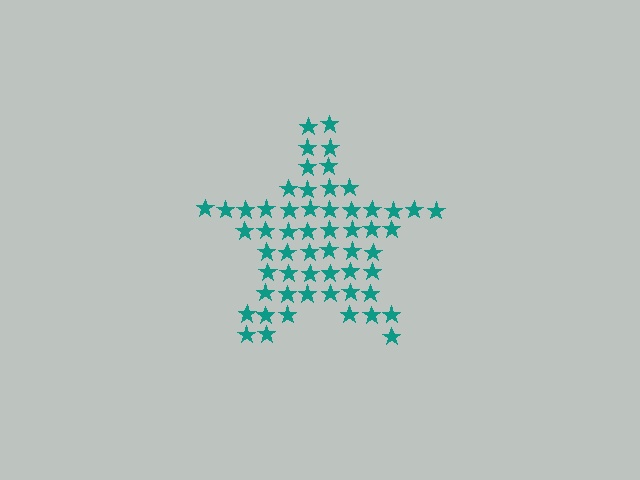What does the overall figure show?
The overall figure shows a star.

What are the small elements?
The small elements are stars.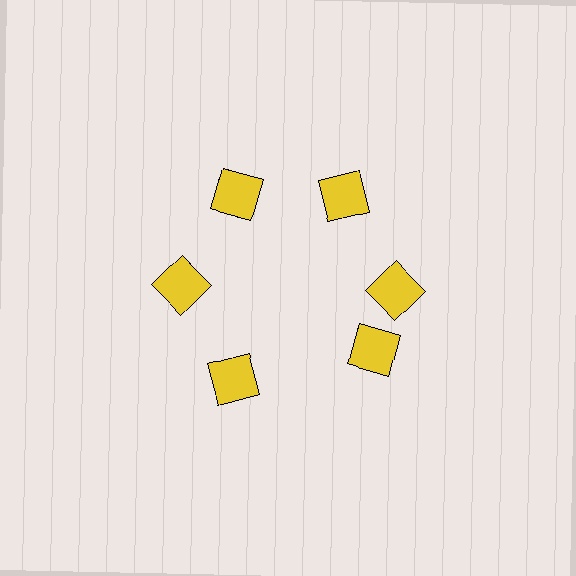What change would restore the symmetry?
The symmetry would be restored by rotating it back into even spacing with its neighbors so that all 6 squares sit at equal angles and equal distance from the center.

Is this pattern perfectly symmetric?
No. The 6 yellow squares are arranged in a ring, but one element near the 5 o'clock position is rotated out of alignment along the ring, breaking the 6-fold rotational symmetry.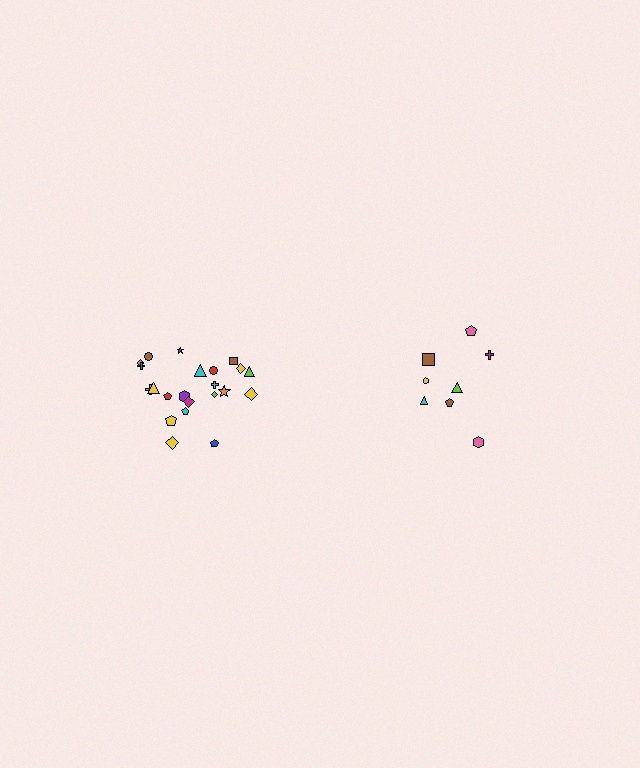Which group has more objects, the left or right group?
The left group.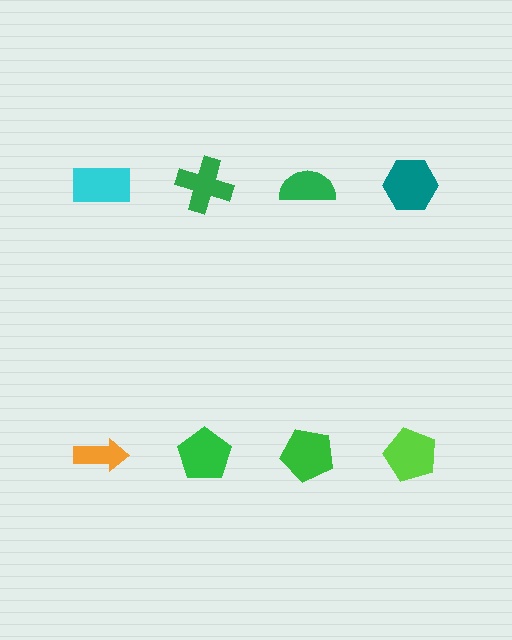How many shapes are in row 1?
4 shapes.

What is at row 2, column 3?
A green pentagon.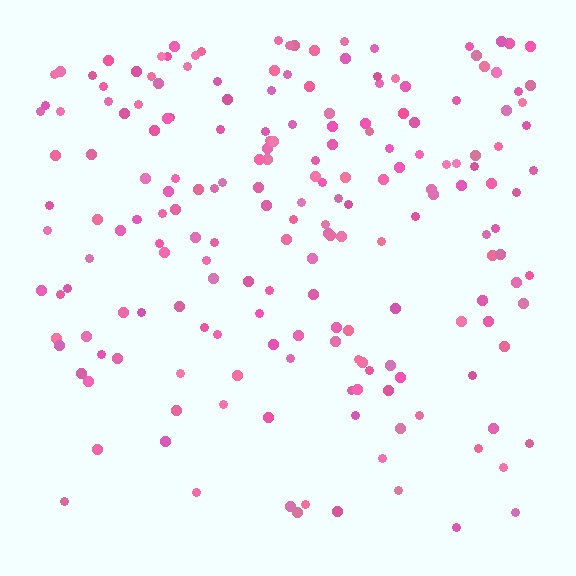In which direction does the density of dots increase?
From bottom to top, with the top side densest.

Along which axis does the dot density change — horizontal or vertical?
Vertical.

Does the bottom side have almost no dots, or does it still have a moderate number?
Still a moderate number, just noticeably fewer than the top.